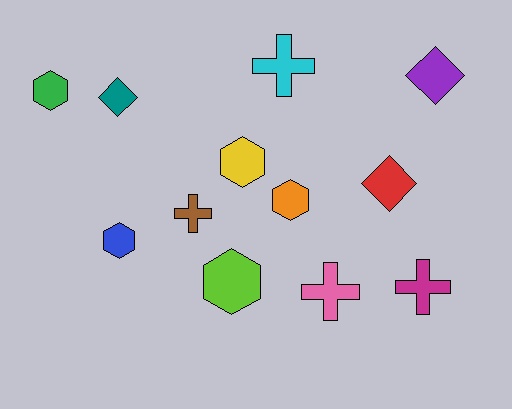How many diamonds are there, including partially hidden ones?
There are 3 diamonds.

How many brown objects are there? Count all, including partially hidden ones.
There is 1 brown object.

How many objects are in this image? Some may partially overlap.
There are 12 objects.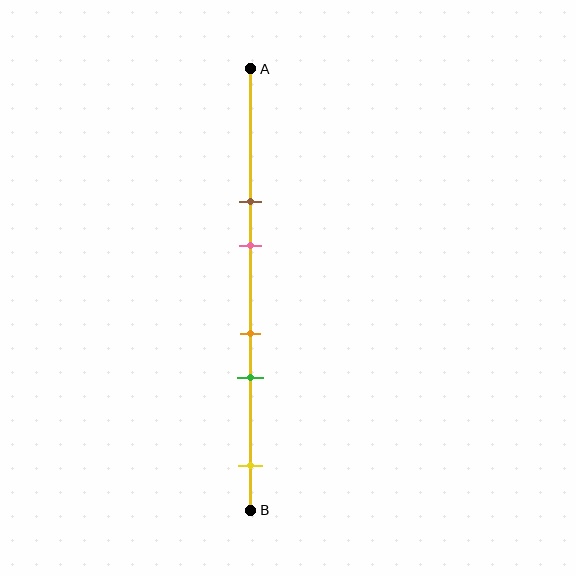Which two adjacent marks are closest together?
The orange and green marks are the closest adjacent pair.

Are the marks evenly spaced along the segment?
No, the marks are not evenly spaced.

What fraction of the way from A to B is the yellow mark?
The yellow mark is approximately 90% (0.9) of the way from A to B.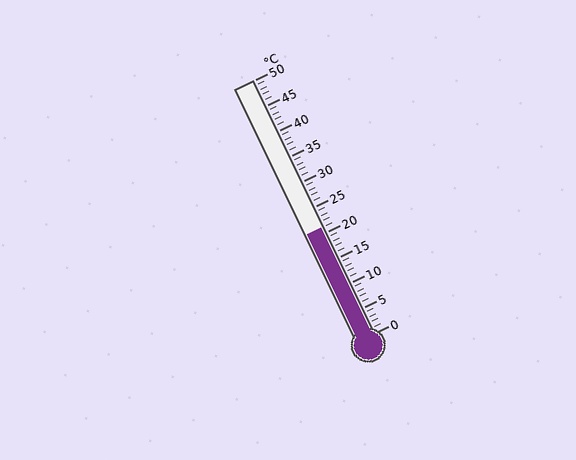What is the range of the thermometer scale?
The thermometer scale ranges from 0°C to 50°C.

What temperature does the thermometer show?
The thermometer shows approximately 21°C.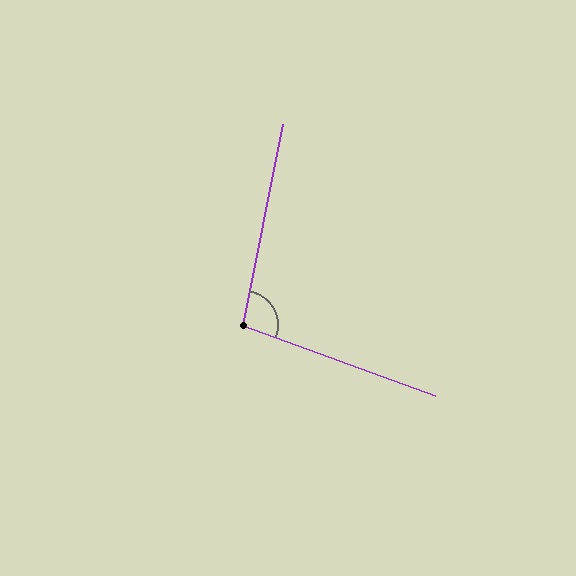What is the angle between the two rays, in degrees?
Approximately 99 degrees.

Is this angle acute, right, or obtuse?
It is obtuse.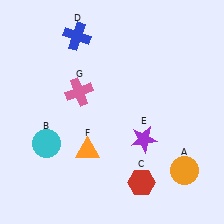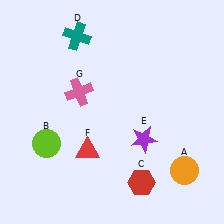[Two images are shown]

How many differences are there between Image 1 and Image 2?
There are 3 differences between the two images.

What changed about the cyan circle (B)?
In Image 1, B is cyan. In Image 2, it changed to lime.